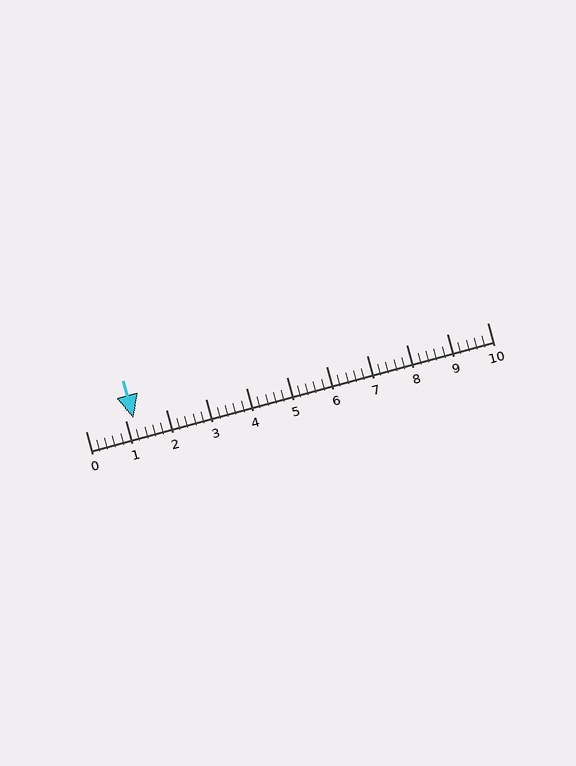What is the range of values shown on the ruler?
The ruler shows values from 0 to 10.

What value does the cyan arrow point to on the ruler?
The cyan arrow points to approximately 1.2.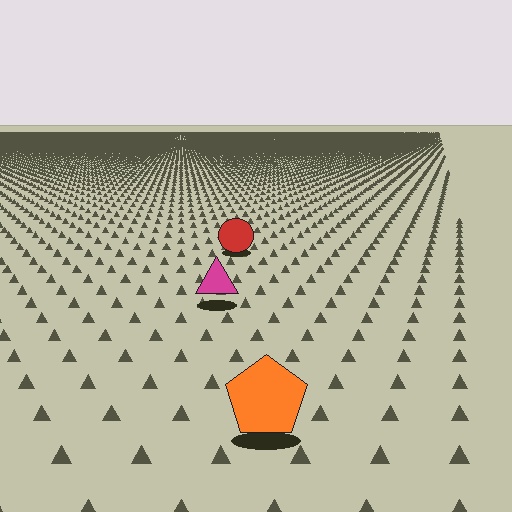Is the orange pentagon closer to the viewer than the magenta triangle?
Yes. The orange pentagon is closer — you can tell from the texture gradient: the ground texture is coarser near it.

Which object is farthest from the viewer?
The red circle is farthest from the viewer. It appears smaller and the ground texture around it is denser.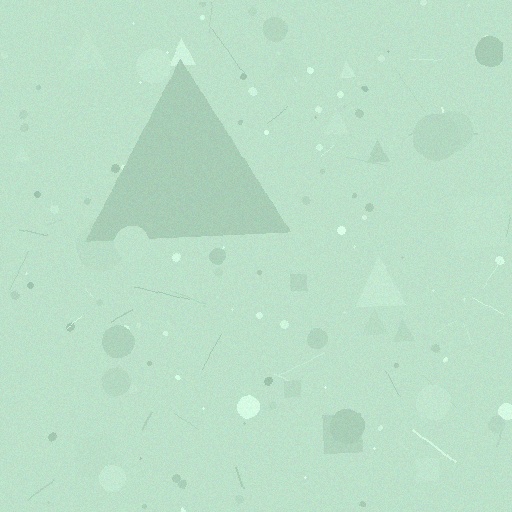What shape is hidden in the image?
A triangle is hidden in the image.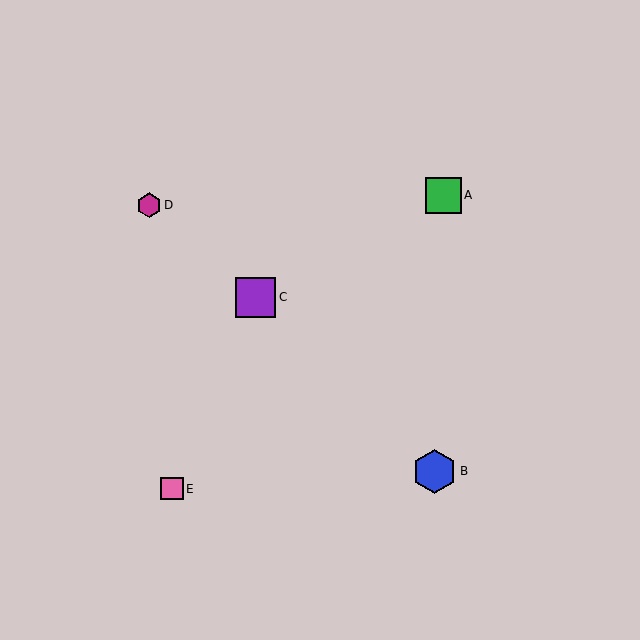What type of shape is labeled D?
Shape D is a magenta hexagon.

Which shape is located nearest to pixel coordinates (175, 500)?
The pink square (labeled E) at (172, 489) is nearest to that location.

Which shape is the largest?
The blue hexagon (labeled B) is the largest.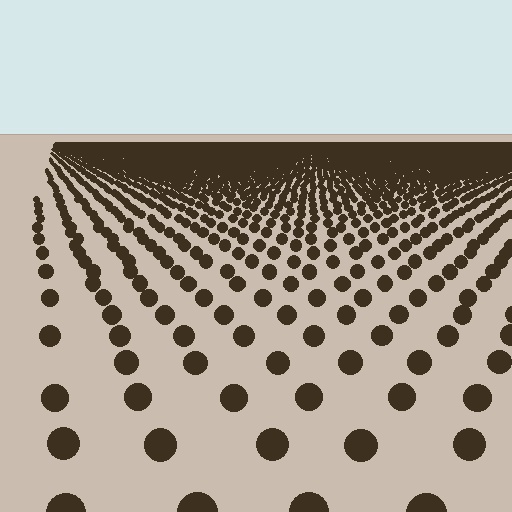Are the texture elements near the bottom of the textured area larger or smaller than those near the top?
Larger. Near the bottom, elements are closer to the viewer and appear at a bigger on-screen size.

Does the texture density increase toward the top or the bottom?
Density increases toward the top.